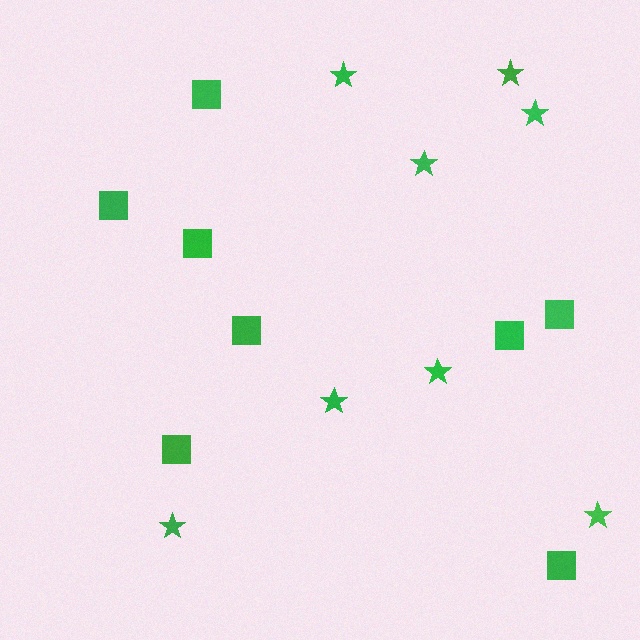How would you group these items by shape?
There are 2 groups: one group of stars (8) and one group of squares (8).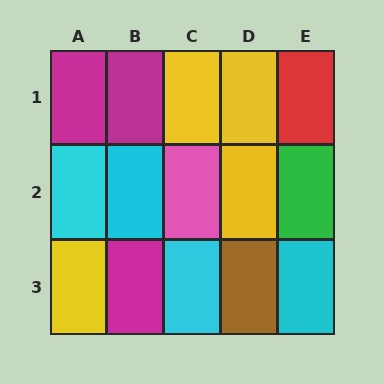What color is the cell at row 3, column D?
Brown.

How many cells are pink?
1 cell is pink.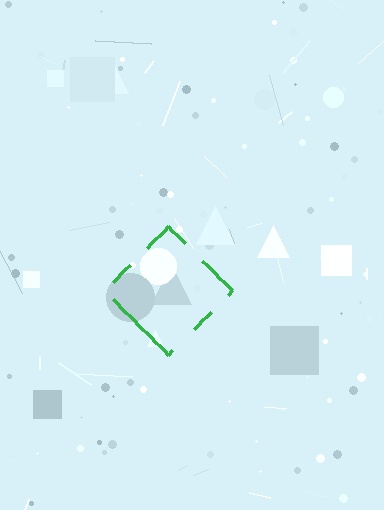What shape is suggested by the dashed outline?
The dashed outline suggests a diamond.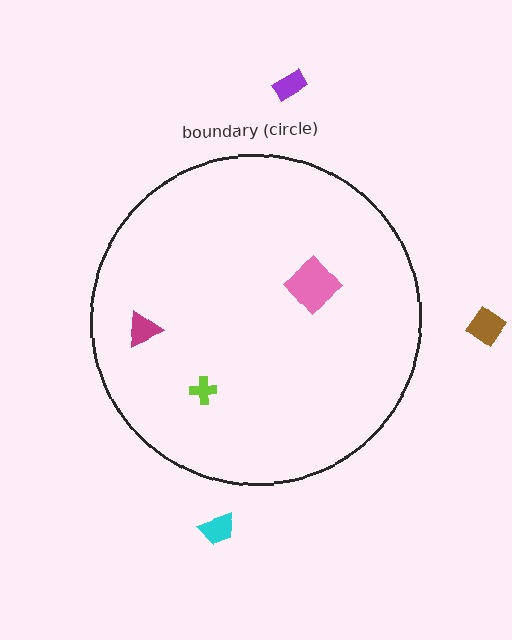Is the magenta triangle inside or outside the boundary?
Inside.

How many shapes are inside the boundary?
3 inside, 3 outside.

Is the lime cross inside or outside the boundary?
Inside.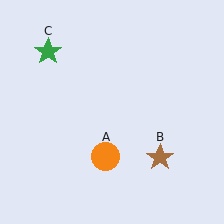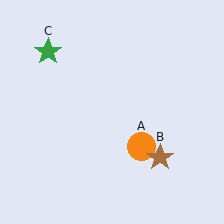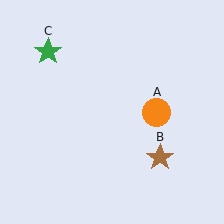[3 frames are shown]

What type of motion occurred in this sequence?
The orange circle (object A) rotated counterclockwise around the center of the scene.